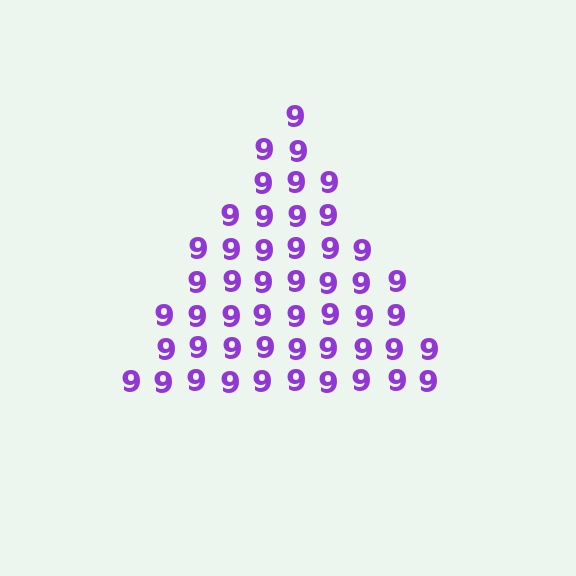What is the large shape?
The large shape is a triangle.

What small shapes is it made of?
It is made of small digit 9's.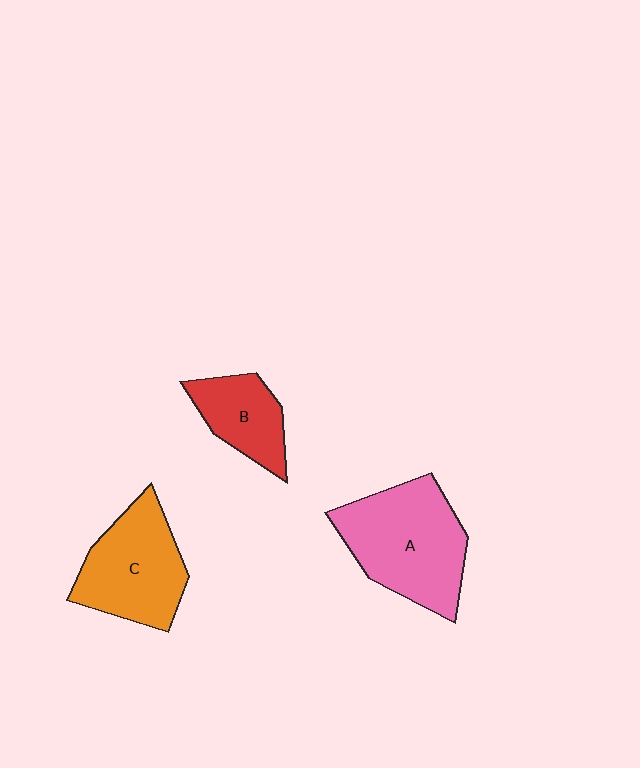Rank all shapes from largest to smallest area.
From largest to smallest: A (pink), C (orange), B (red).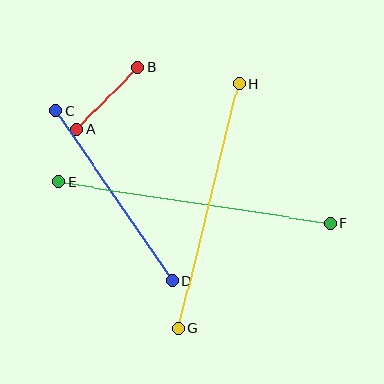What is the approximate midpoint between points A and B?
The midpoint is at approximately (107, 98) pixels.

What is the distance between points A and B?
The distance is approximately 87 pixels.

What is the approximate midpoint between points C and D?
The midpoint is at approximately (114, 196) pixels.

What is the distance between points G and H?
The distance is approximately 251 pixels.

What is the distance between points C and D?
The distance is approximately 206 pixels.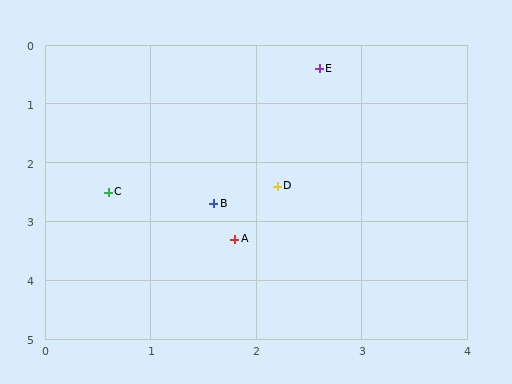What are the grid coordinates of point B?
Point B is at approximately (1.6, 2.7).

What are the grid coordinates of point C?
Point C is at approximately (0.6, 2.5).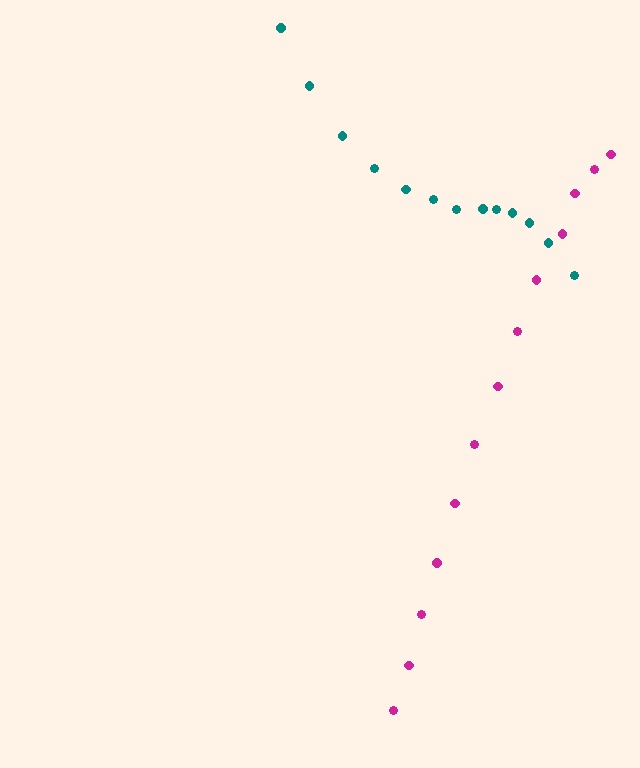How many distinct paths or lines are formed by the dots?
There are 2 distinct paths.